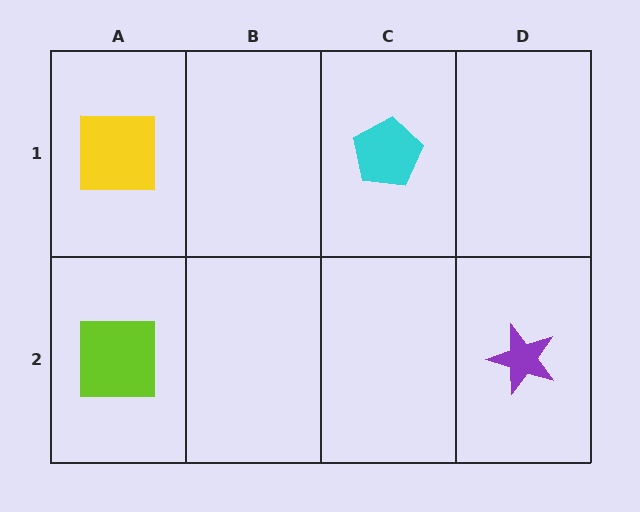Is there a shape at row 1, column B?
No, that cell is empty.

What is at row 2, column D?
A purple star.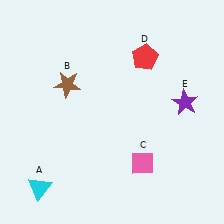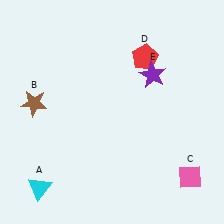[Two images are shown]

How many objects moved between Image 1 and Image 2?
3 objects moved between the two images.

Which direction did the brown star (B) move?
The brown star (B) moved left.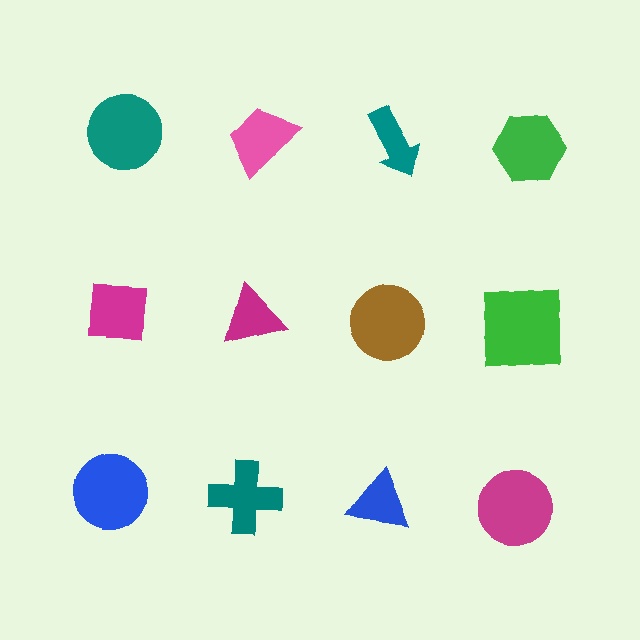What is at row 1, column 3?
A teal arrow.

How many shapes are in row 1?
4 shapes.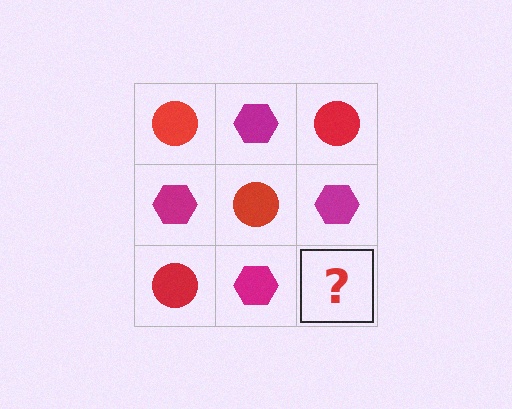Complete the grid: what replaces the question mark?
The question mark should be replaced with a red circle.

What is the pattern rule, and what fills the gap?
The rule is that it alternates red circle and magenta hexagon in a checkerboard pattern. The gap should be filled with a red circle.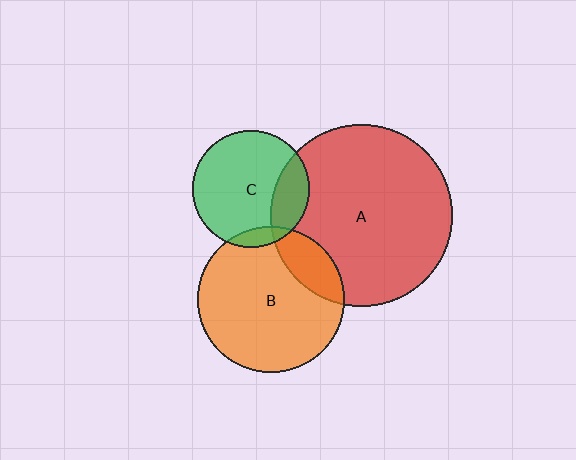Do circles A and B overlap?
Yes.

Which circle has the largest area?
Circle A (red).